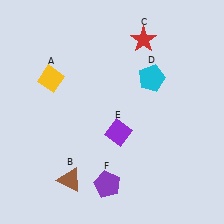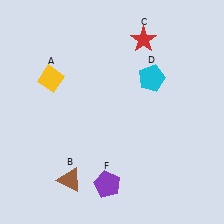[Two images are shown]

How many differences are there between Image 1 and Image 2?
There is 1 difference between the two images.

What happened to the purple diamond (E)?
The purple diamond (E) was removed in Image 2. It was in the bottom-right area of Image 1.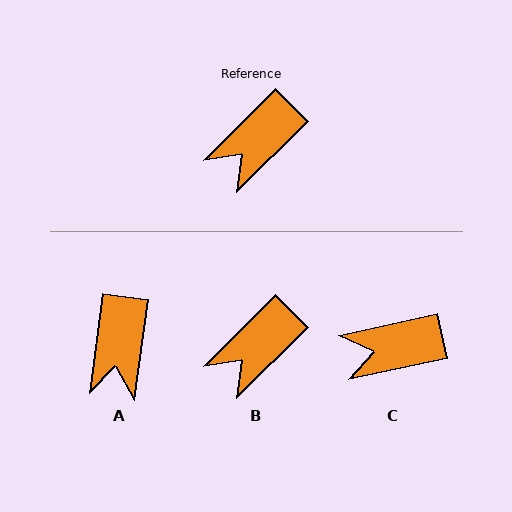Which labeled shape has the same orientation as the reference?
B.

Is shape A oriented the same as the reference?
No, it is off by about 37 degrees.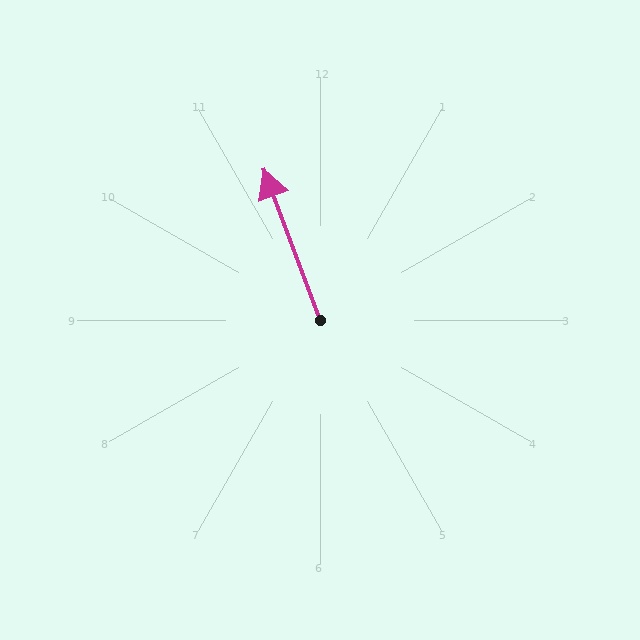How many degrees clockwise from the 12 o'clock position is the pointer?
Approximately 340 degrees.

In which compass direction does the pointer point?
North.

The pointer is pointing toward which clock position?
Roughly 11 o'clock.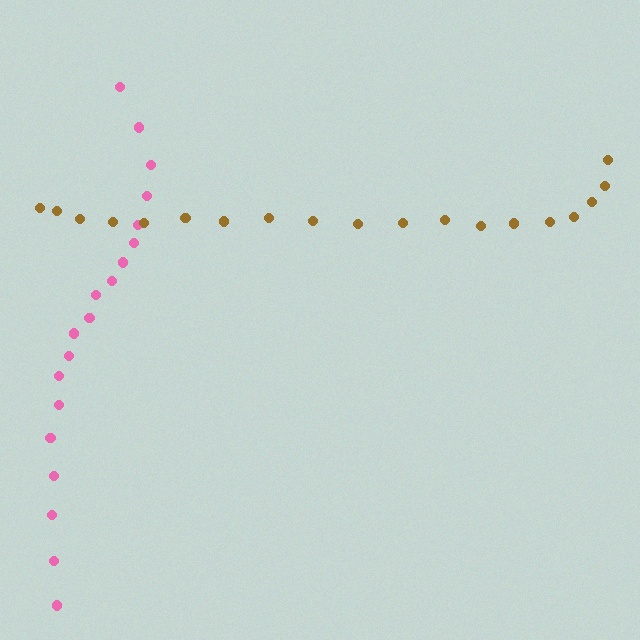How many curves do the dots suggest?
There are 2 distinct paths.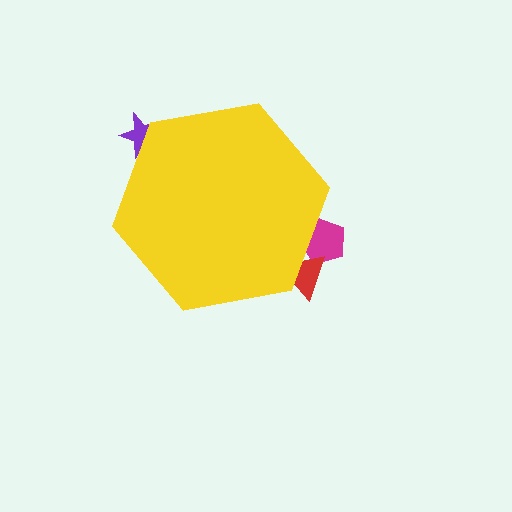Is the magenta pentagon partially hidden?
Yes, the magenta pentagon is partially hidden behind the yellow hexagon.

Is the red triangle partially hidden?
Yes, the red triangle is partially hidden behind the yellow hexagon.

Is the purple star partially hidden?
Yes, the purple star is partially hidden behind the yellow hexagon.